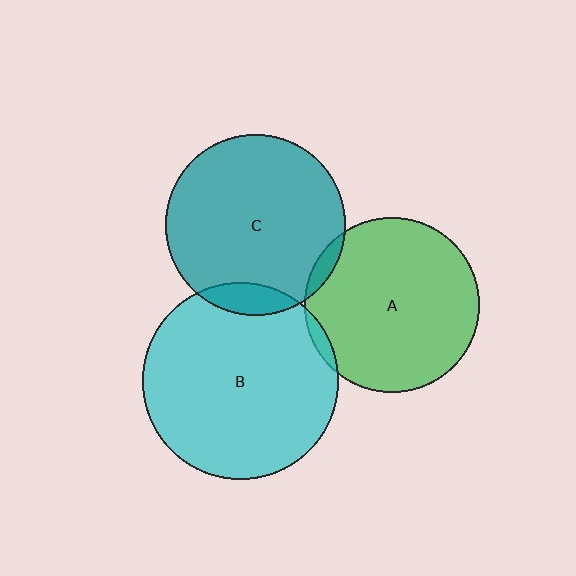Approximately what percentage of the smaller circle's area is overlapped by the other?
Approximately 10%.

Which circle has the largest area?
Circle B (cyan).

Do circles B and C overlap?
Yes.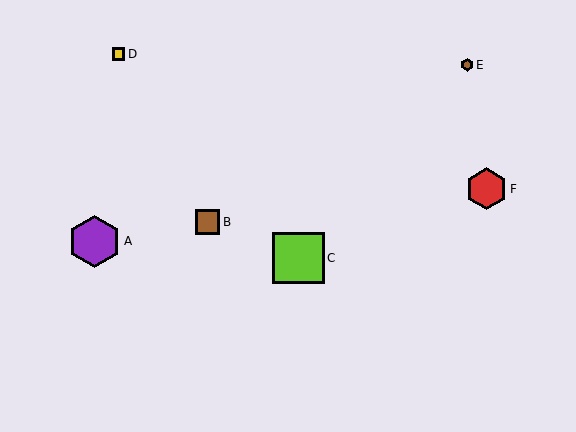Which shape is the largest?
The purple hexagon (labeled A) is the largest.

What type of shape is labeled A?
Shape A is a purple hexagon.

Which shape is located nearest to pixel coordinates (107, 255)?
The purple hexagon (labeled A) at (94, 241) is nearest to that location.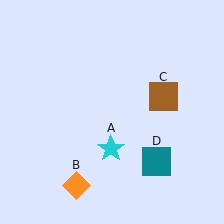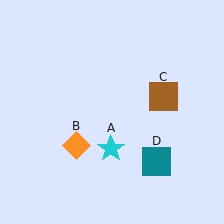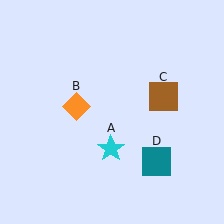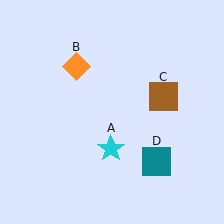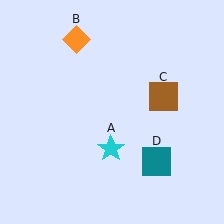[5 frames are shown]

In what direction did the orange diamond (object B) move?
The orange diamond (object B) moved up.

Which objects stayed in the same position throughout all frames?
Cyan star (object A) and brown square (object C) and teal square (object D) remained stationary.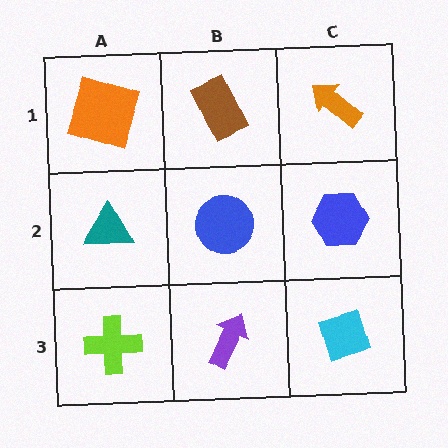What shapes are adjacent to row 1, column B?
A blue circle (row 2, column B), an orange square (row 1, column A), an orange arrow (row 1, column C).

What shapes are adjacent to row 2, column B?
A brown rectangle (row 1, column B), a purple arrow (row 3, column B), a teal triangle (row 2, column A), a blue hexagon (row 2, column C).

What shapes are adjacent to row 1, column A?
A teal triangle (row 2, column A), a brown rectangle (row 1, column B).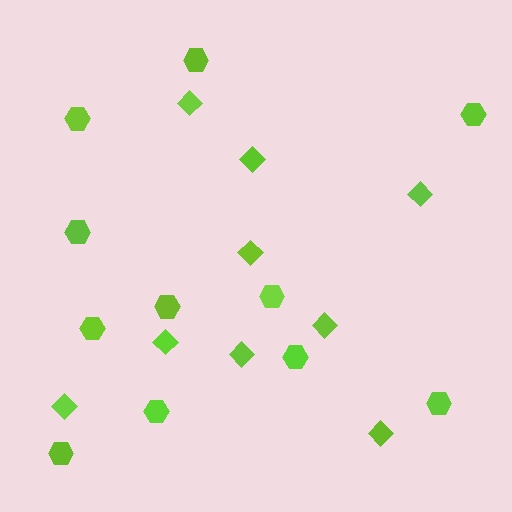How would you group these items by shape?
There are 2 groups: one group of diamonds (9) and one group of hexagons (11).